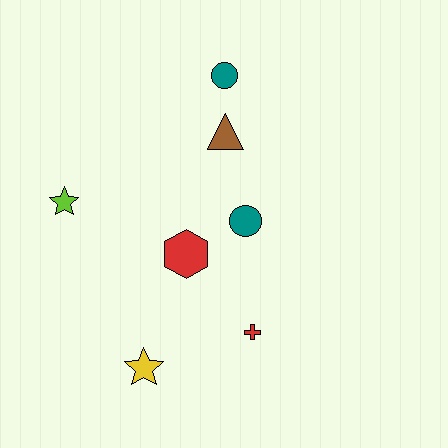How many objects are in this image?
There are 7 objects.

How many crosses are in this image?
There is 1 cross.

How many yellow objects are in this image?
There is 1 yellow object.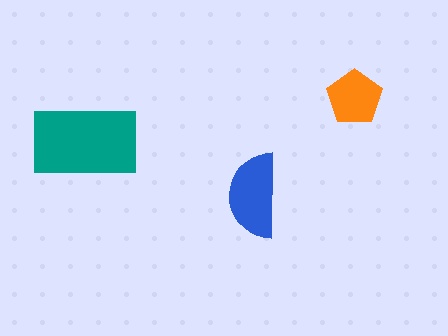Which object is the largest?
The teal rectangle.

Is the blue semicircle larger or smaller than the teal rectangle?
Smaller.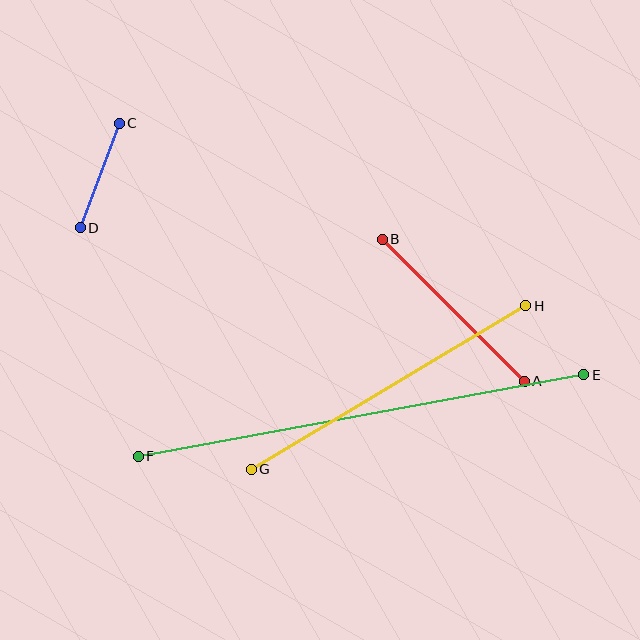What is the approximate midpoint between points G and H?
The midpoint is at approximately (388, 388) pixels.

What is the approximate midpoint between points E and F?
The midpoint is at approximately (361, 416) pixels.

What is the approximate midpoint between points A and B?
The midpoint is at approximately (453, 310) pixels.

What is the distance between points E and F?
The distance is approximately 453 pixels.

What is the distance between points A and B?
The distance is approximately 201 pixels.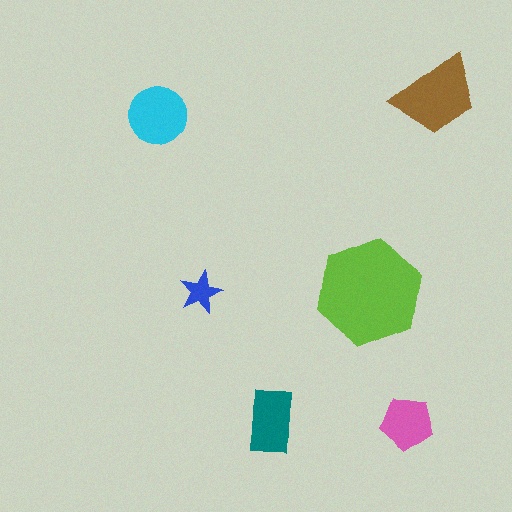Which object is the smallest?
The blue star.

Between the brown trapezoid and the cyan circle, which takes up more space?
The brown trapezoid.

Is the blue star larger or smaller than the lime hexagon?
Smaller.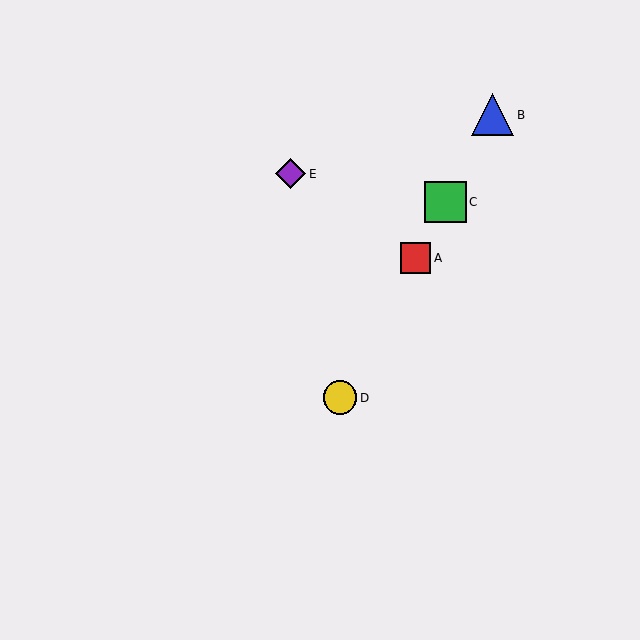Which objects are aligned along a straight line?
Objects A, B, C, D are aligned along a straight line.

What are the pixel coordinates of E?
Object E is at (291, 174).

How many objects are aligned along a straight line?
4 objects (A, B, C, D) are aligned along a straight line.